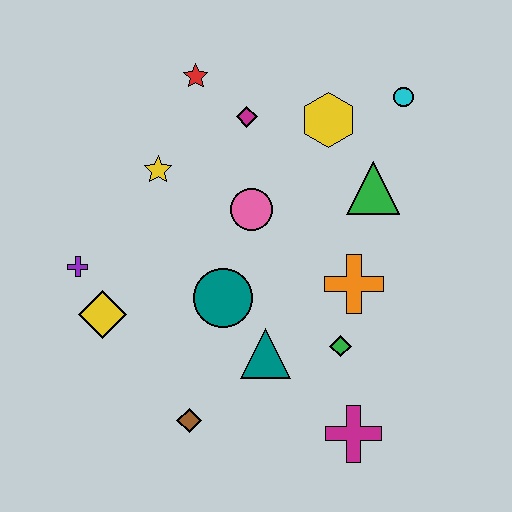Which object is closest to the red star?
The magenta diamond is closest to the red star.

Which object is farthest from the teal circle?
The cyan circle is farthest from the teal circle.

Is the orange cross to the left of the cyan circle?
Yes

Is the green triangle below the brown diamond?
No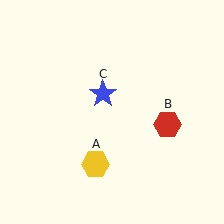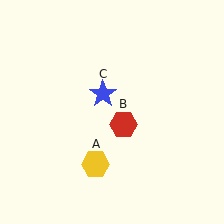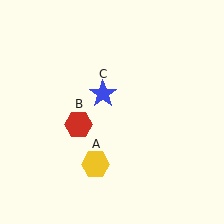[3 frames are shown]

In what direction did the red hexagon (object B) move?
The red hexagon (object B) moved left.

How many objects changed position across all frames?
1 object changed position: red hexagon (object B).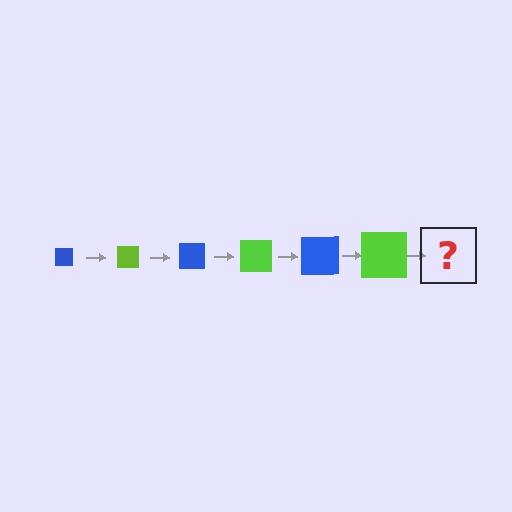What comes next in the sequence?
The next element should be a blue square, larger than the previous one.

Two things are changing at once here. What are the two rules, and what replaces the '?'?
The two rules are that the square grows larger each step and the color cycles through blue and lime. The '?' should be a blue square, larger than the previous one.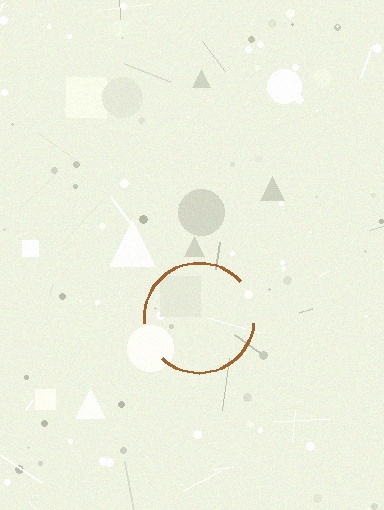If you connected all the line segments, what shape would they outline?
They would outline a circle.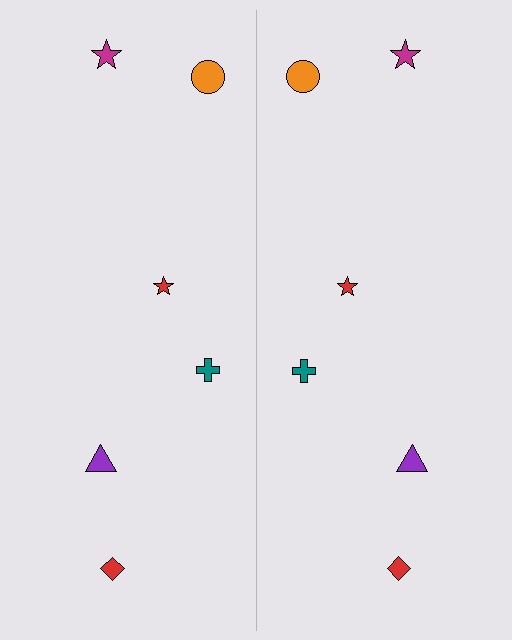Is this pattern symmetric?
Yes, this pattern has bilateral (reflection) symmetry.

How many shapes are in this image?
There are 12 shapes in this image.